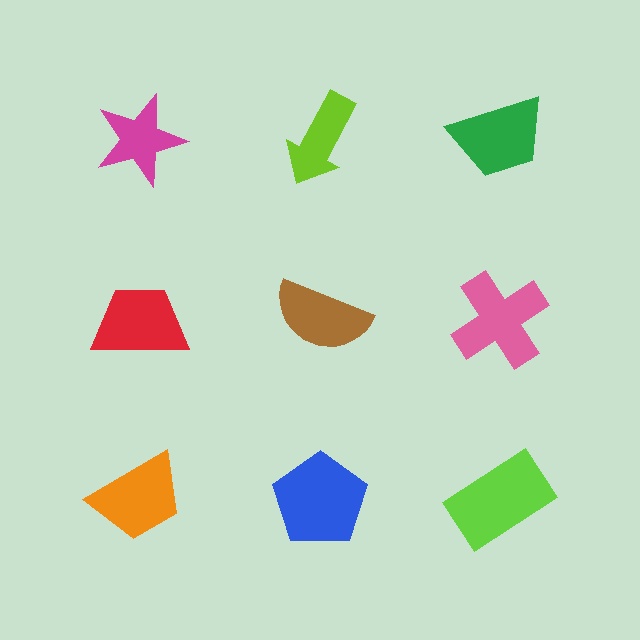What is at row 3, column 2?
A blue pentagon.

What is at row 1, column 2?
A lime arrow.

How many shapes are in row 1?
3 shapes.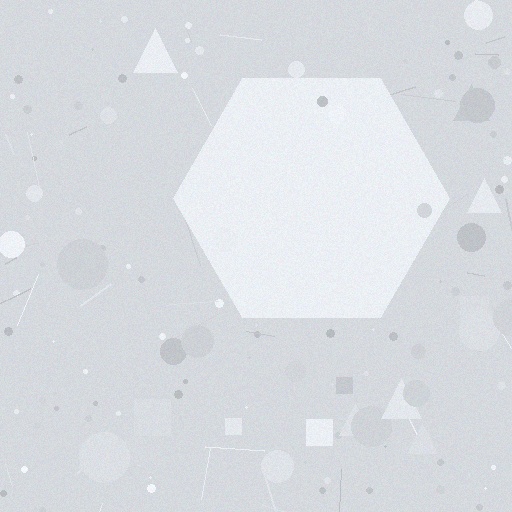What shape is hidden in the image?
A hexagon is hidden in the image.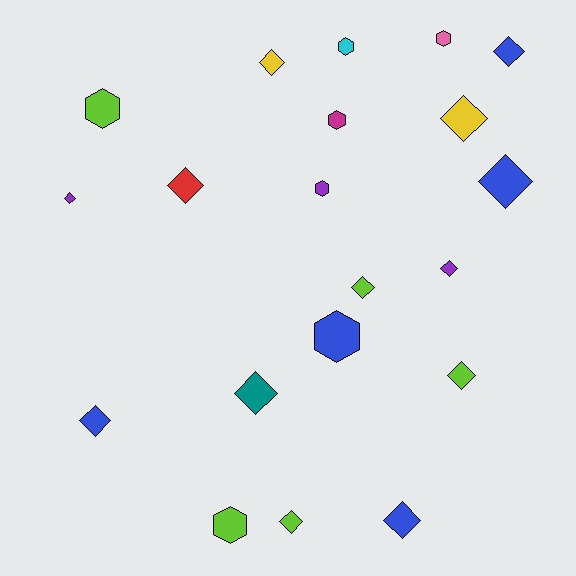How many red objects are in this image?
There is 1 red object.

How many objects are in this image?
There are 20 objects.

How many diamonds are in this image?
There are 13 diamonds.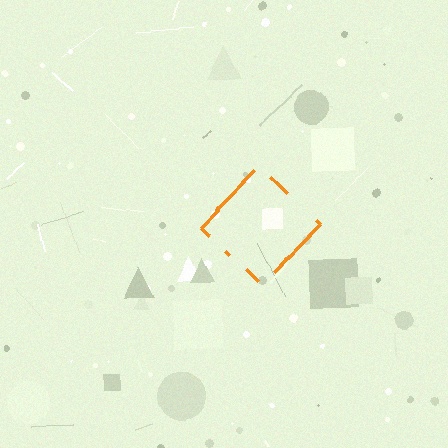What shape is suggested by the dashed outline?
The dashed outline suggests a diamond.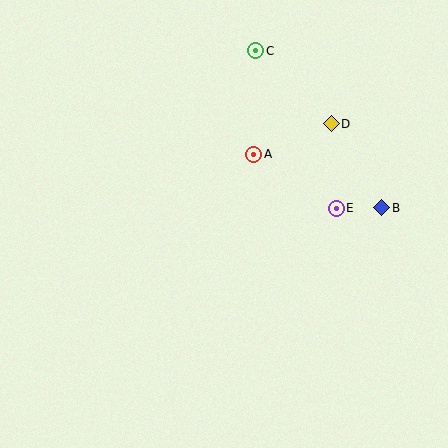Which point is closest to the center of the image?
Point A at (254, 154) is closest to the center.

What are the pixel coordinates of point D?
Point D is at (331, 124).